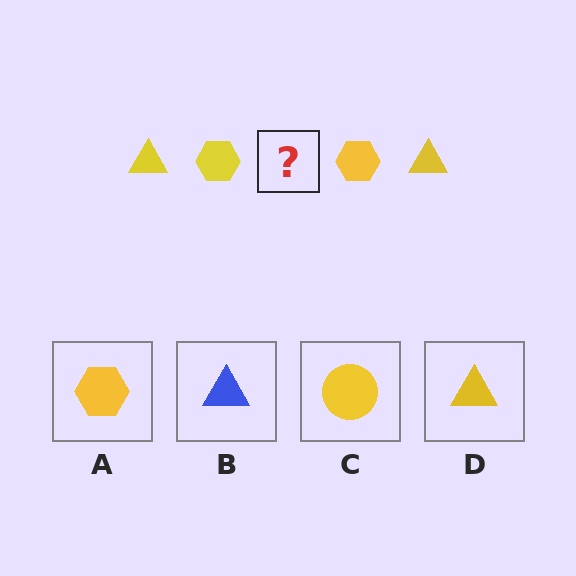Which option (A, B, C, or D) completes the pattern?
D.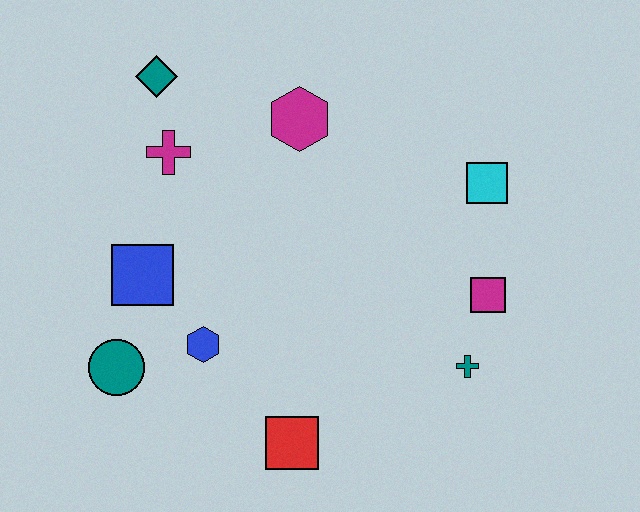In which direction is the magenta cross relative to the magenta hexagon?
The magenta cross is to the left of the magenta hexagon.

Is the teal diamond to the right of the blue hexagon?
No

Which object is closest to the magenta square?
The teal cross is closest to the magenta square.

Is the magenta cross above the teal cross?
Yes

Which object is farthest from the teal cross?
The teal diamond is farthest from the teal cross.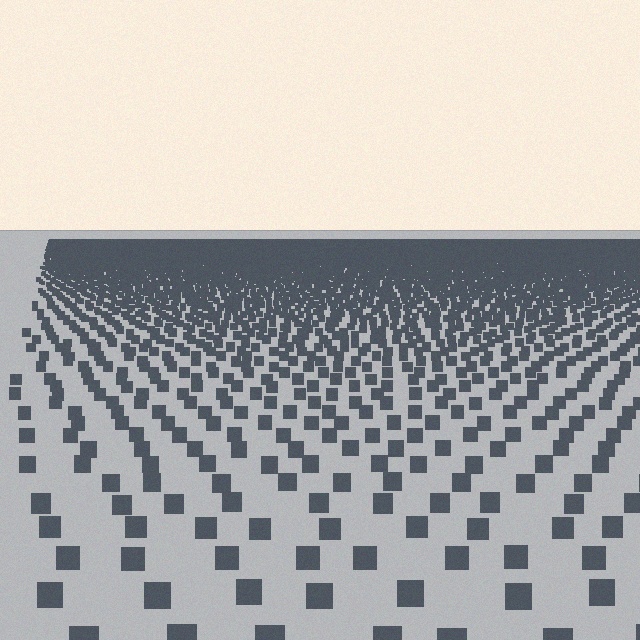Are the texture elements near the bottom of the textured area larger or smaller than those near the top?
Larger. Near the bottom, elements are closer to the viewer and appear at a bigger on-screen size.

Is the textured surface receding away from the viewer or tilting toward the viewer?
The surface is receding away from the viewer. Texture elements get smaller and denser toward the top.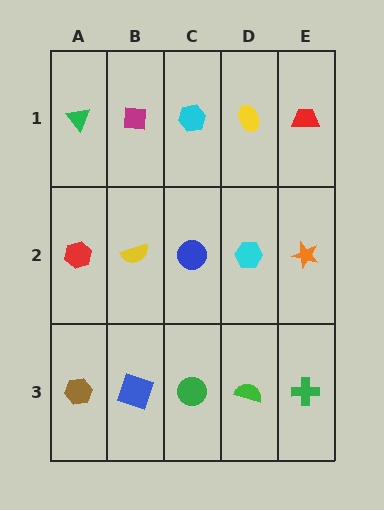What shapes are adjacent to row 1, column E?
An orange star (row 2, column E), a yellow ellipse (row 1, column D).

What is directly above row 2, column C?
A cyan hexagon.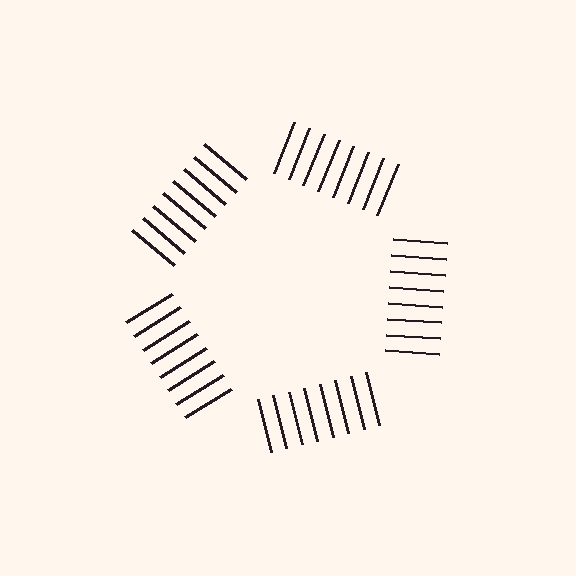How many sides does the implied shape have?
5 sides — the line-ends trace a pentagon.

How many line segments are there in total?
40 — 8 along each of the 5 edges.